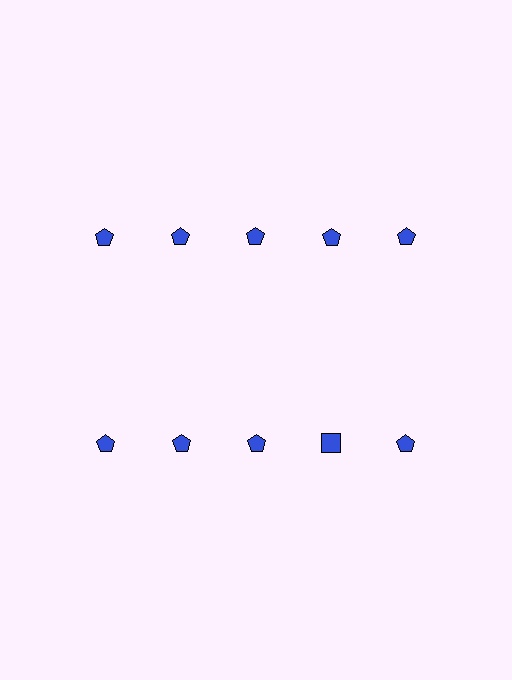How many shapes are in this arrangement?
There are 10 shapes arranged in a grid pattern.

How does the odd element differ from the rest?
It has a different shape: square instead of pentagon.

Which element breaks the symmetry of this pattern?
The blue square in the second row, second from right column breaks the symmetry. All other shapes are blue pentagons.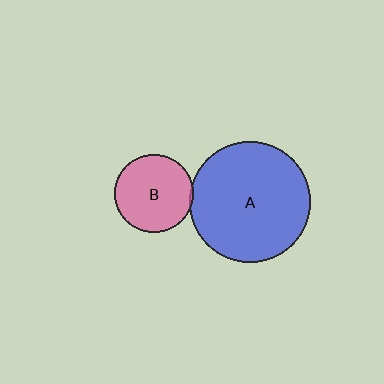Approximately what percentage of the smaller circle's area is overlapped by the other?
Approximately 5%.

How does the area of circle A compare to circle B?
Approximately 2.4 times.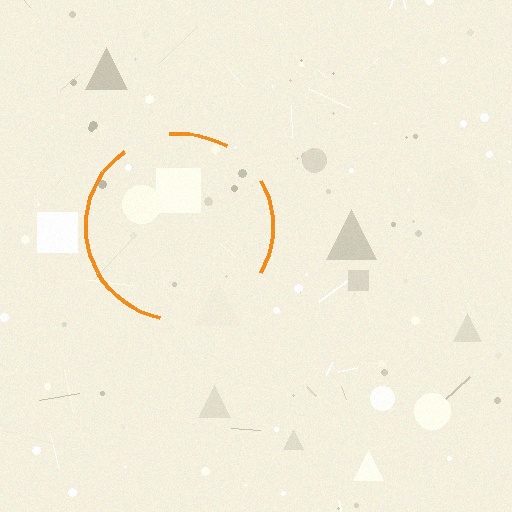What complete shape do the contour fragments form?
The contour fragments form a circle.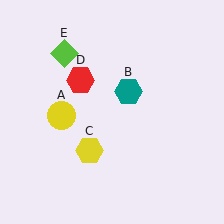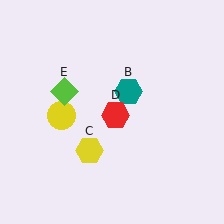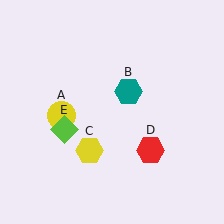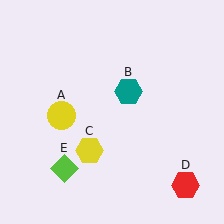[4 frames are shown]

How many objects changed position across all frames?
2 objects changed position: red hexagon (object D), lime diamond (object E).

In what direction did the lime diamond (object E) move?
The lime diamond (object E) moved down.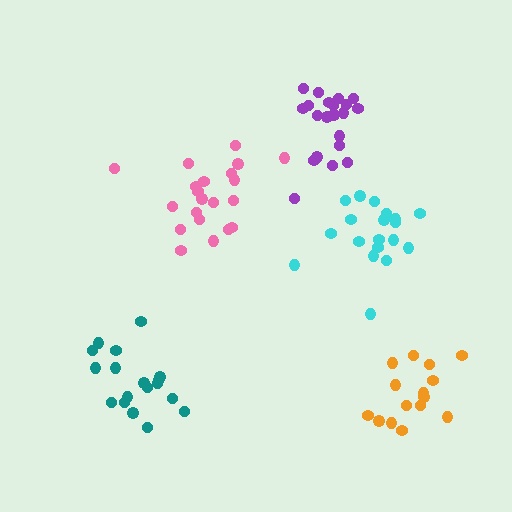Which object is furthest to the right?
The orange cluster is rightmost.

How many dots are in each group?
Group 1: 19 dots, Group 2: 21 dots, Group 3: 15 dots, Group 4: 18 dots, Group 5: 21 dots (94 total).